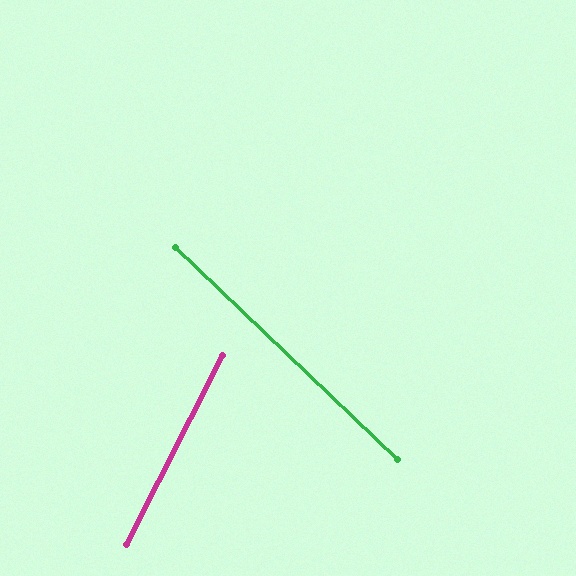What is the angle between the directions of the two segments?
Approximately 73 degrees.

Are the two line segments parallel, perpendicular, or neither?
Neither parallel nor perpendicular — they differ by about 73°.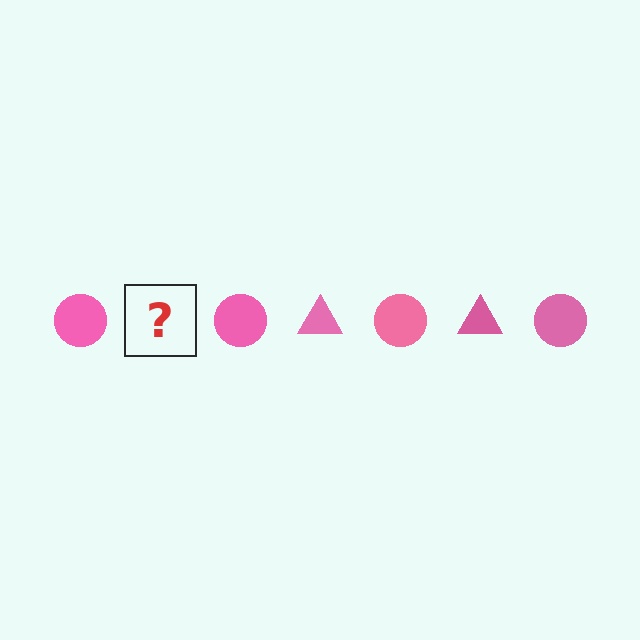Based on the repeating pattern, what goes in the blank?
The blank should be a pink triangle.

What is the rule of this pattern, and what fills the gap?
The rule is that the pattern cycles through circle, triangle shapes in pink. The gap should be filled with a pink triangle.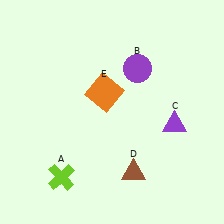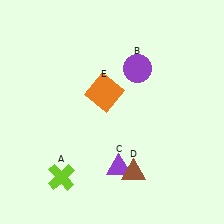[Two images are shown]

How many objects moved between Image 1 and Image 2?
1 object moved between the two images.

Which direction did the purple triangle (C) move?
The purple triangle (C) moved left.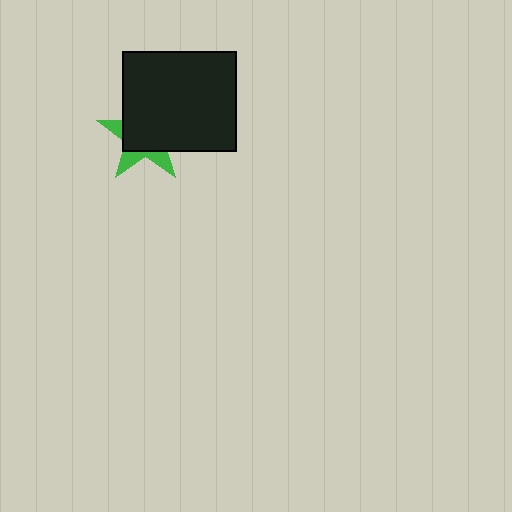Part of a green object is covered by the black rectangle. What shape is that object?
It is a star.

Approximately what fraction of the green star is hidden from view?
Roughly 67% of the green star is hidden behind the black rectangle.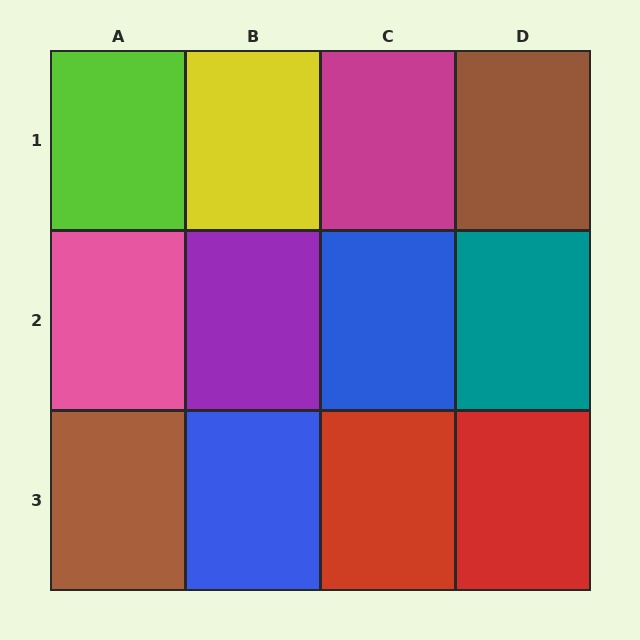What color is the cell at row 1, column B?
Yellow.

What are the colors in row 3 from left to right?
Brown, blue, red, red.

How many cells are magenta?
1 cell is magenta.